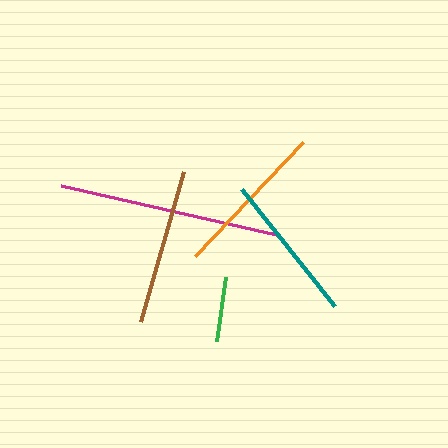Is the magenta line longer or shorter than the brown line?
The magenta line is longer than the brown line.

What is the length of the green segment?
The green segment is approximately 64 pixels long.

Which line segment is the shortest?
The green line is the shortest at approximately 64 pixels.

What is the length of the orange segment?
The orange segment is approximately 157 pixels long.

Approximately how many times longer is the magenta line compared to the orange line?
The magenta line is approximately 1.4 times the length of the orange line.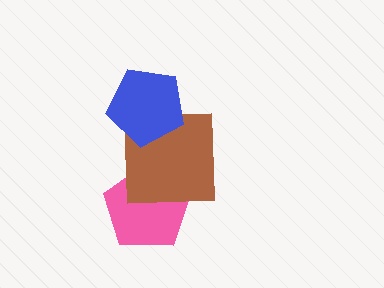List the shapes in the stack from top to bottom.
From top to bottom: the blue pentagon, the brown square, the pink pentagon.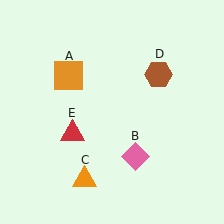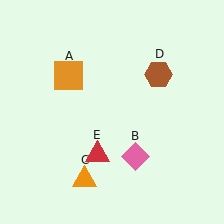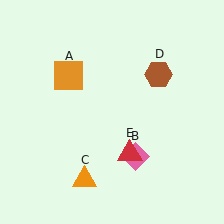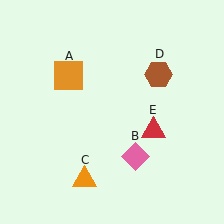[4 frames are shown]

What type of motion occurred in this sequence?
The red triangle (object E) rotated counterclockwise around the center of the scene.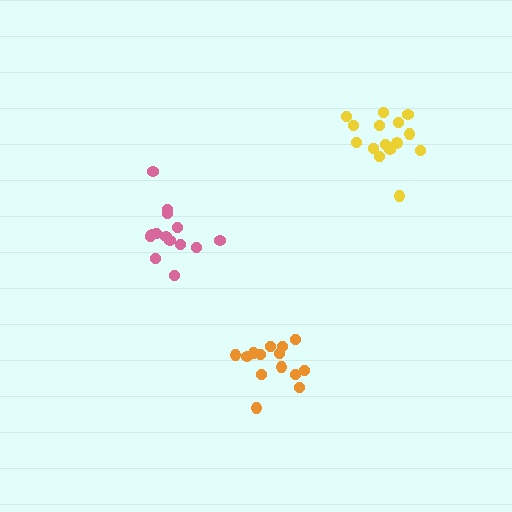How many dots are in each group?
Group 1: 15 dots, Group 2: 14 dots, Group 3: 14 dots (43 total).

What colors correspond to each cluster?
The clusters are colored: yellow, pink, orange.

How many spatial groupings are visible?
There are 3 spatial groupings.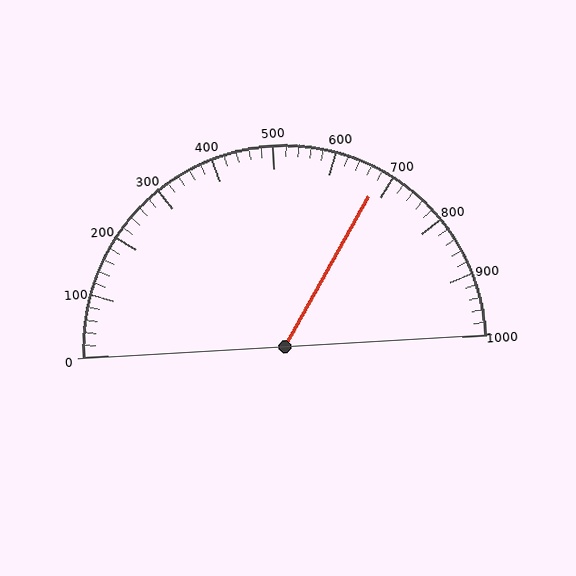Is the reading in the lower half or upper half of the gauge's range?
The reading is in the upper half of the range (0 to 1000).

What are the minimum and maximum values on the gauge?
The gauge ranges from 0 to 1000.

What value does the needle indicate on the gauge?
The needle indicates approximately 680.